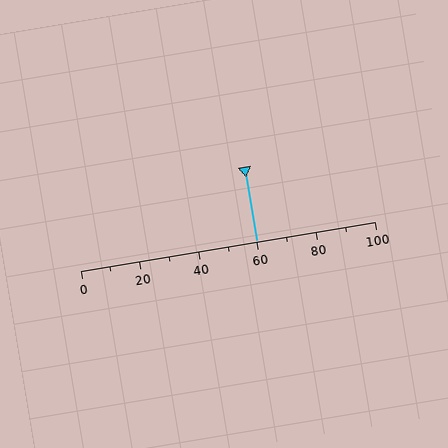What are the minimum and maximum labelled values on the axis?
The axis runs from 0 to 100.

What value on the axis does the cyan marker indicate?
The marker indicates approximately 60.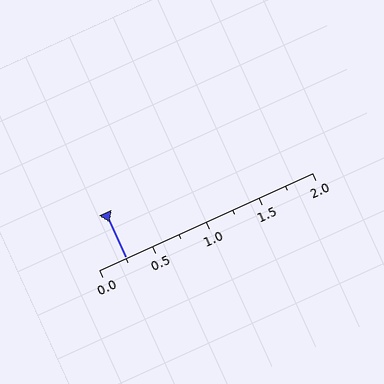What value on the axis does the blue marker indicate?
The marker indicates approximately 0.25.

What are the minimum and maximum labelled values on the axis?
The axis runs from 0.0 to 2.0.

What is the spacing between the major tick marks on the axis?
The major ticks are spaced 0.5 apart.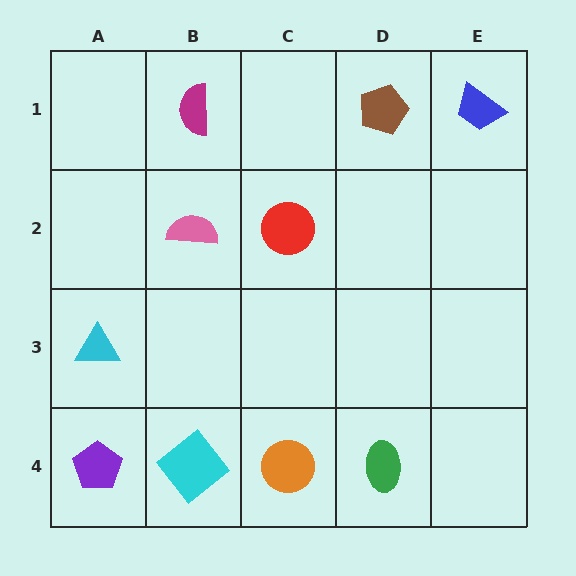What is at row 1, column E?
A blue trapezoid.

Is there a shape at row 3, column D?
No, that cell is empty.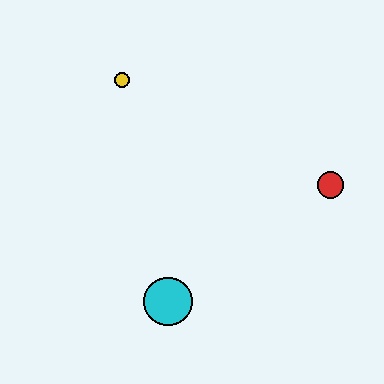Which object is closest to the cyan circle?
The red circle is closest to the cyan circle.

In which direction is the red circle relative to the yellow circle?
The red circle is to the right of the yellow circle.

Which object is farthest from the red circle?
The yellow circle is farthest from the red circle.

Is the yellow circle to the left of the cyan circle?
Yes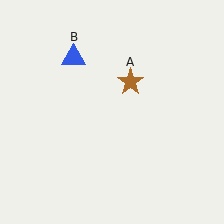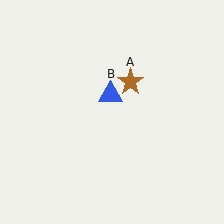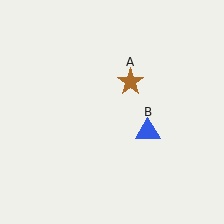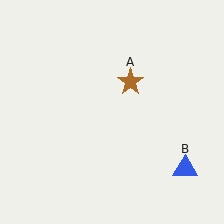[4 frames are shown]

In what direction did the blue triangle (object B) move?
The blue triangle (object B) moved down and to the right.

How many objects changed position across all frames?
1 object changed position: blue triangle (object B).